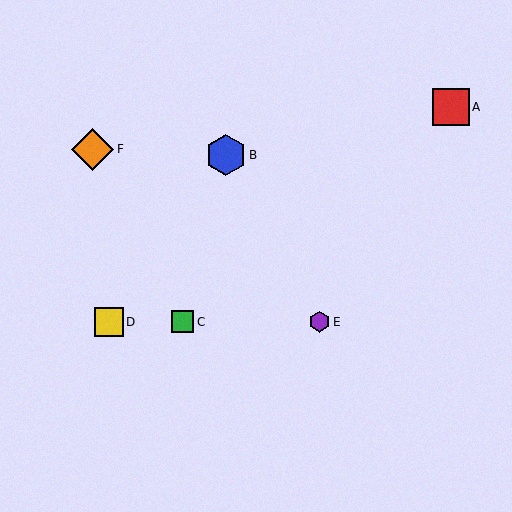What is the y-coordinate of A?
Object A is at y≈107.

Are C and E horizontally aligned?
Yes, both are at y≈322.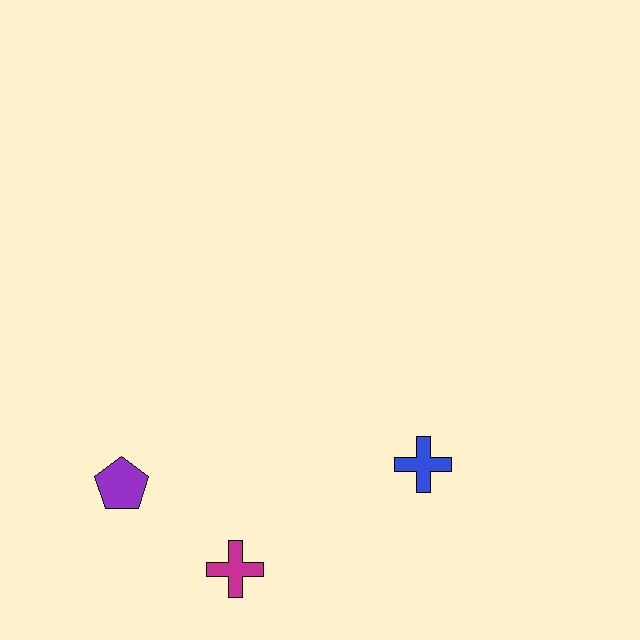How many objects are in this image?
There are 3 objects.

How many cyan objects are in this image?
There are no cyan objects.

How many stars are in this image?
There are no stars.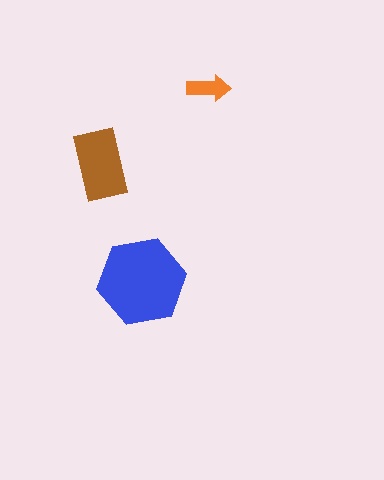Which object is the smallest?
The orange arrow.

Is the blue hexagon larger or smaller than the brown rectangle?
Larger.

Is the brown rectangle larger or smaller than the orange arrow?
Larger.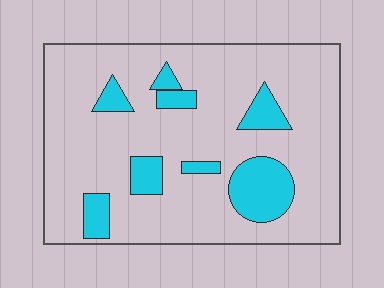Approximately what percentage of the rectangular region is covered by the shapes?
Approximately 15%.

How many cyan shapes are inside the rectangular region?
8.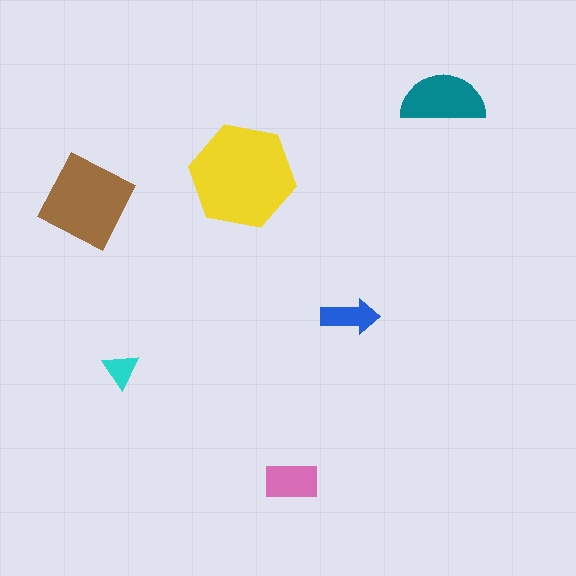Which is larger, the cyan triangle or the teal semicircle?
The teal semicircle.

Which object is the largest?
The yellow hexagon.